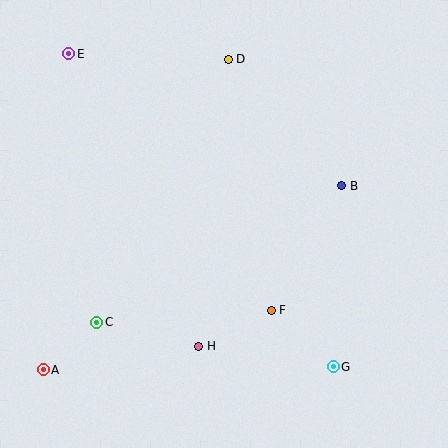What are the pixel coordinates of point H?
Point H is at (199, 346).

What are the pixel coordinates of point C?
Point C is at (96, 322).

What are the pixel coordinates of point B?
Point B is at (342, 186).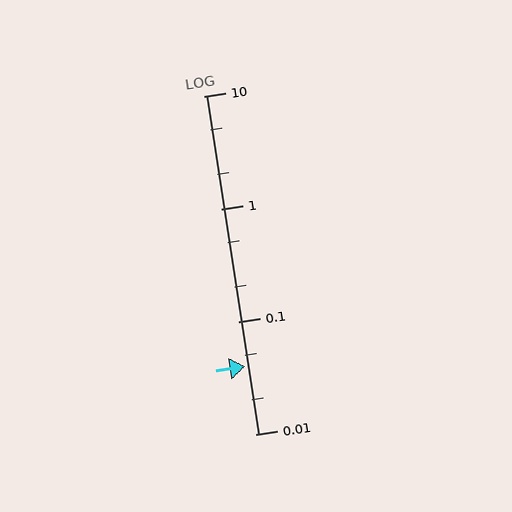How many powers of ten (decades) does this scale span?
The scale spans 3 decades, from 0.01 to 10.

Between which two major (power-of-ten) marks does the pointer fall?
The pointer is between 0.01 and 0.1.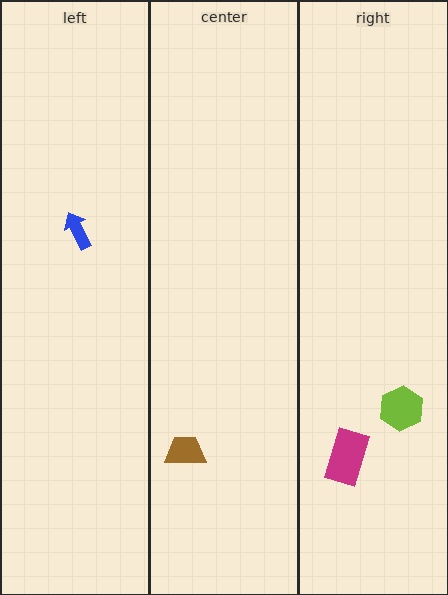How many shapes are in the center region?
1.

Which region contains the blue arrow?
The left region.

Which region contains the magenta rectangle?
The right region.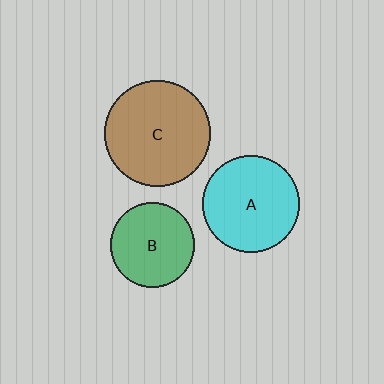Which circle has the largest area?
Circle C (brown).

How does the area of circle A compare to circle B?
Approximately 1.3 times.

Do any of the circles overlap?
No, none of the circles overlap.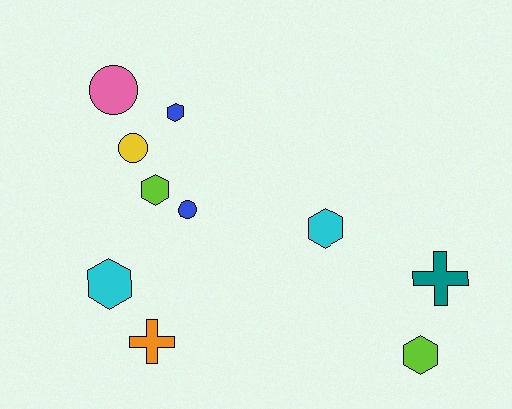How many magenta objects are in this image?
There are no magenta objects.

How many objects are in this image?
There are 10 objects.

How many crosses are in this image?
There are 2 crosses.